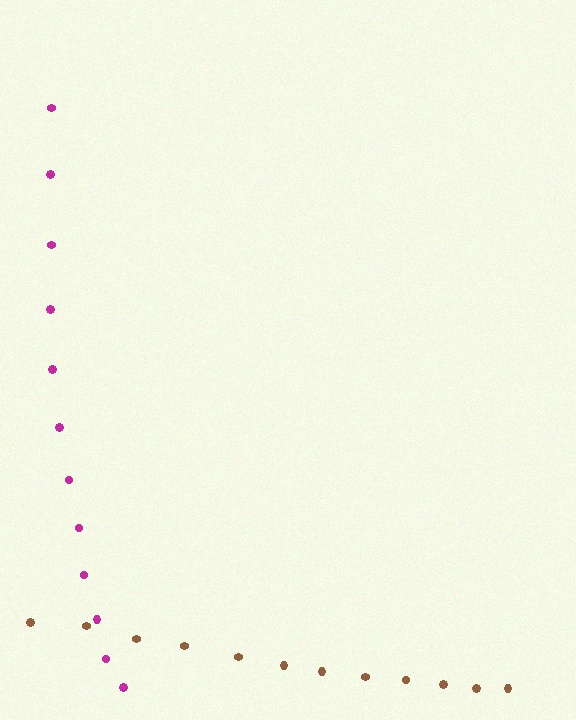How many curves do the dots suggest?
There are 2 distinct paths.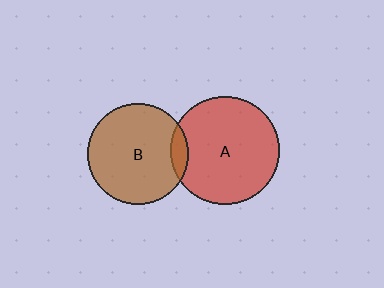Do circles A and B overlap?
Yes.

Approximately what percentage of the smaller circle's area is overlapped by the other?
Approximately 10%.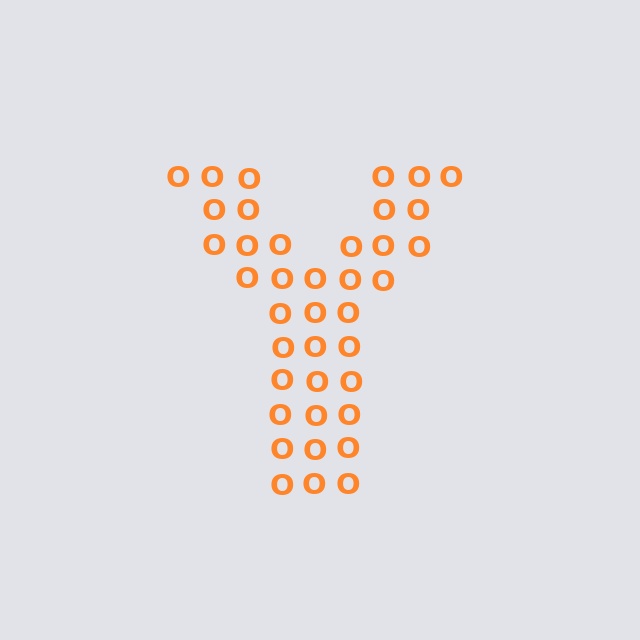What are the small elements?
The small elements are letter O's.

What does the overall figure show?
The overall figure shows the letter Y.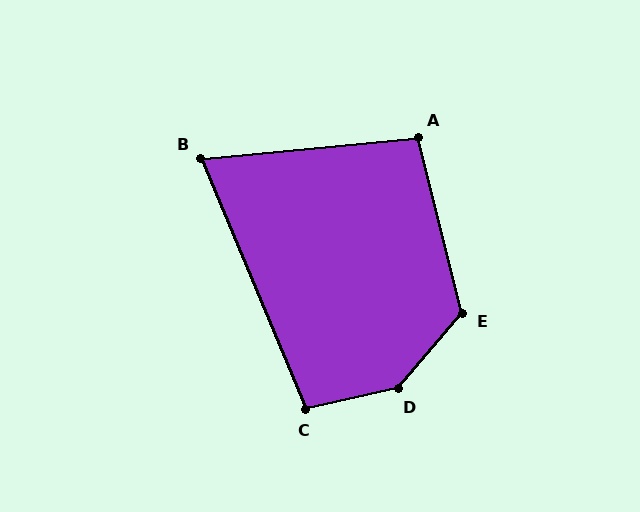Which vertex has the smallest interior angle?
B, at approximately 73 degrees.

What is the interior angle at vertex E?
Approximately 125 degrees (obtuse).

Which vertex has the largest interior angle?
D, at approximately 143 degrees.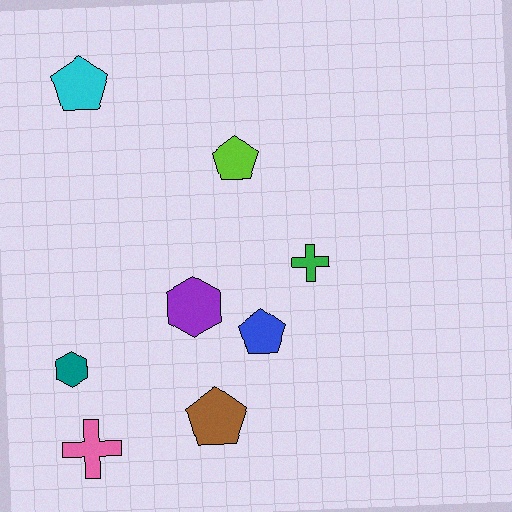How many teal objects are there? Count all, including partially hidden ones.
There is 1 teal object.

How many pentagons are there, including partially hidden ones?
There are 4 pentagons.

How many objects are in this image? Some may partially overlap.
There are 8 objects.